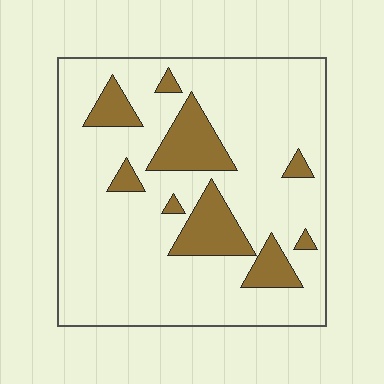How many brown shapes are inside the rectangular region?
9.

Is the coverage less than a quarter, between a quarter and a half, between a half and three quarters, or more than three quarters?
Less than a quarter.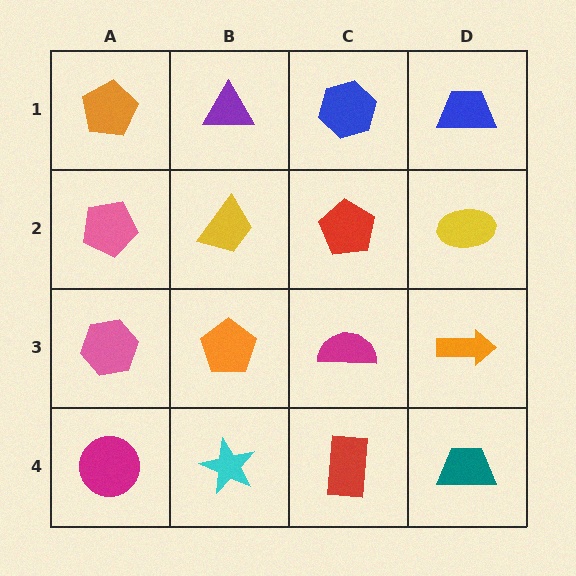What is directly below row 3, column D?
A teal trapezoid.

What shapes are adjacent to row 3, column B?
A yellow trapezoid (row 2, column B), a cyan star (row 4, column B), a pink hexagon (row 3, column A), a magenta semicircle (row 3, column C).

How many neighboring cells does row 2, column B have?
4.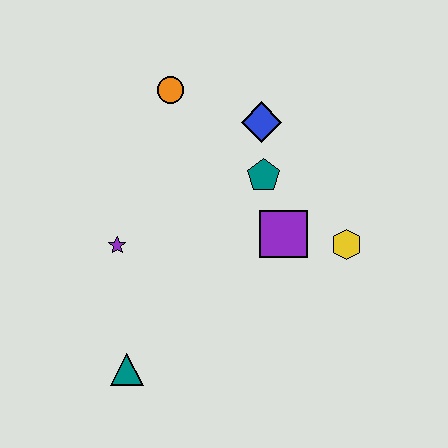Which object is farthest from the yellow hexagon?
The teal triangle is farthest from the yellow hexagon.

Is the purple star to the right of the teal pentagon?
No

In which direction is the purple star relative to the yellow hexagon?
The purple star is to the left of the yellow hexagon.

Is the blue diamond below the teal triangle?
No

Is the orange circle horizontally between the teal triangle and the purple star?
No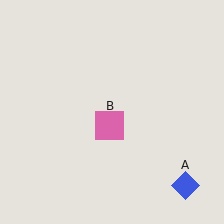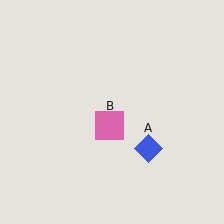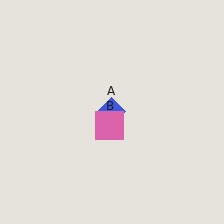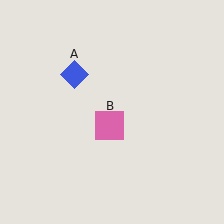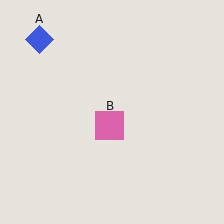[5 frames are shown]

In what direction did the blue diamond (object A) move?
The blue diamond (object A) moved up and to the left.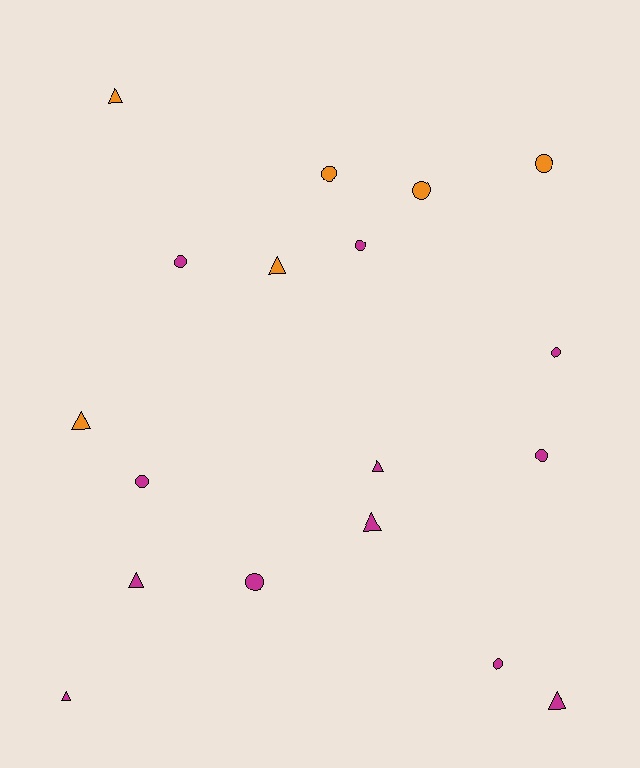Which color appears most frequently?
Magenta, with 12 objects.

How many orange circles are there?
There are 3 orange circles.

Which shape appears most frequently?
Circle, with 10 objects.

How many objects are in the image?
There are 18 objects.